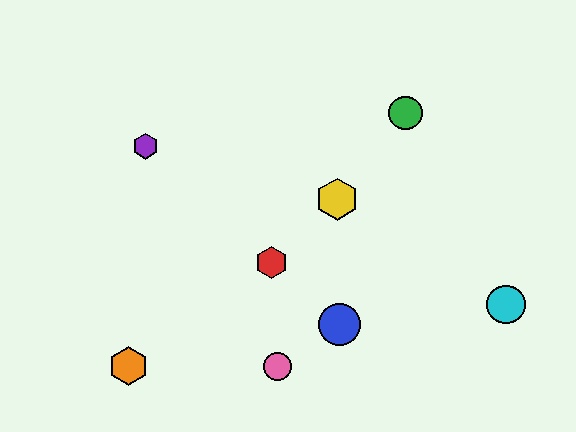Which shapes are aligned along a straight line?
The red hexagon, the blue circle, the purple hexagon are aligned along a straight line.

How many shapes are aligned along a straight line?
3 shapes (the red hexagon, the blue circle, the purple hexagon) are aligned along a straight line.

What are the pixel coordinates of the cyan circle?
The cyan circle is at (506, 304).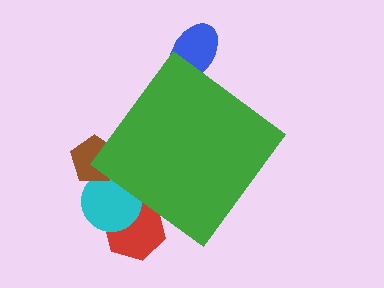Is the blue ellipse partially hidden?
Yes, the blue ellipse is partially hidden behind the green diamond.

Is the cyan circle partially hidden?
Yes, the cyan circle is partially hidden behind the green diamond.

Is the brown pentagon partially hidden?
Yes, the brown pentagon is partially hidden behind the green diamond.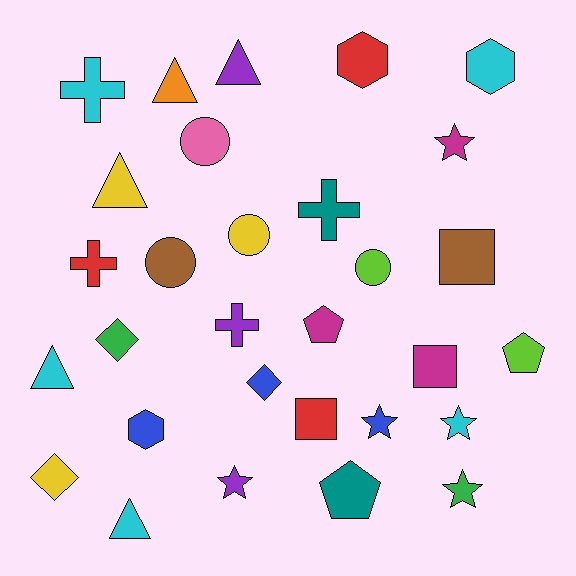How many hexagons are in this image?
There are 3 hexagons.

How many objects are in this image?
There are 30 objects.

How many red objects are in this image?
There are 3 red objects.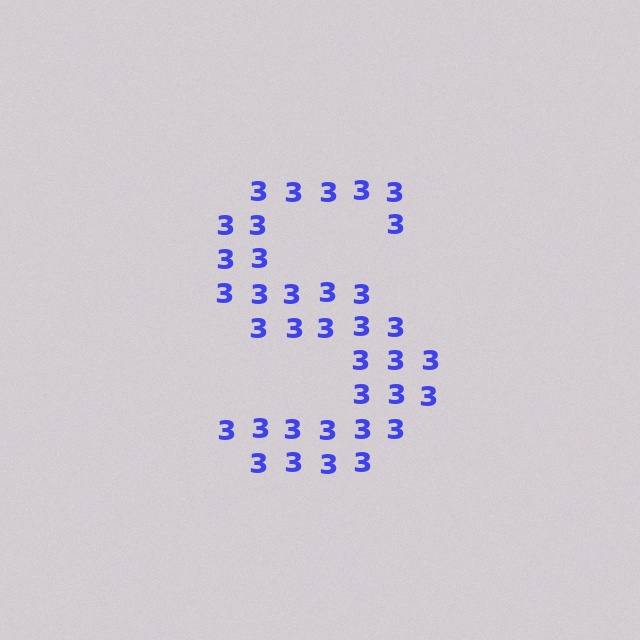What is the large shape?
The large shape is the letter S.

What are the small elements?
The small elements are digit 3's.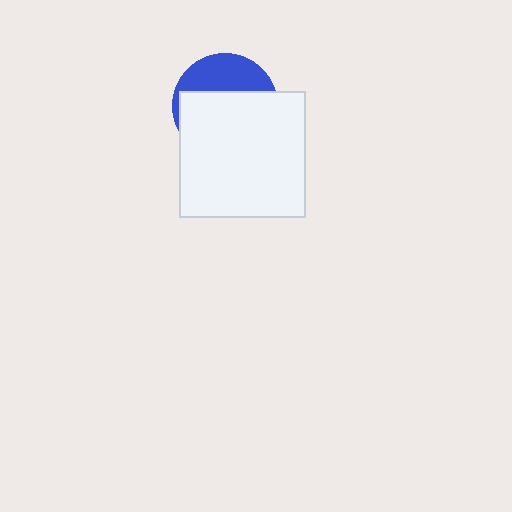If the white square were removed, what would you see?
You would see the complete blue circle.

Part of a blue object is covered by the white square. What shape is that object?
It is a circle.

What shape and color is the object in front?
The object in front is a white square.